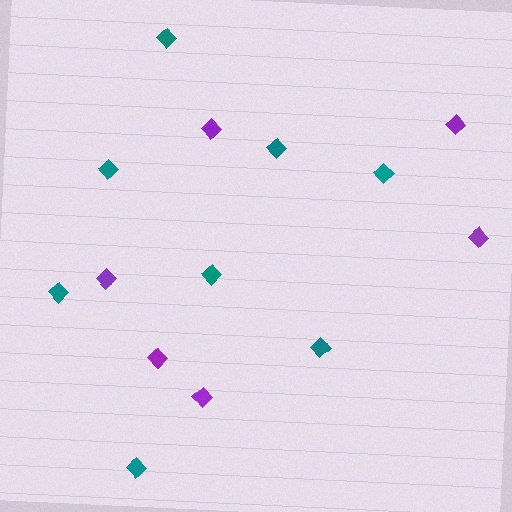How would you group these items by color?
There are 2 groups: one group of purple diamonds (6) and one group of teal diamonds (8).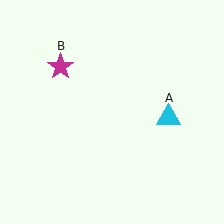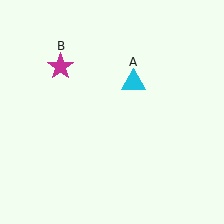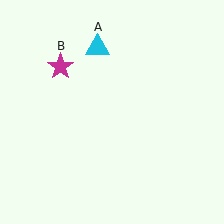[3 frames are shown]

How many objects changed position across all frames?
1 object changed position: cyan triangle (object A).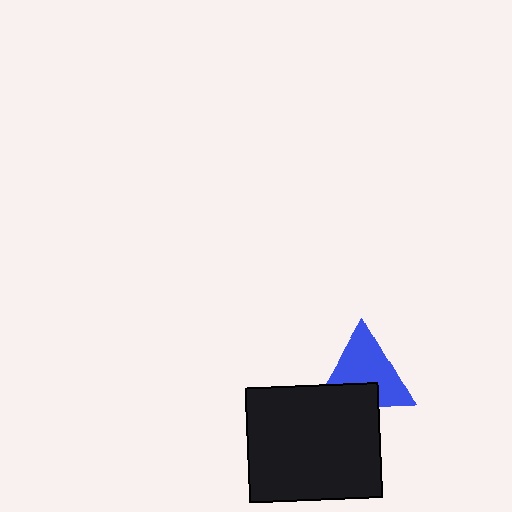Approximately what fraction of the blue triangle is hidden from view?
Roughly 31% of the blue triangle is hidden behind the black rectangle.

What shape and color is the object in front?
The object in front is a black rectangle.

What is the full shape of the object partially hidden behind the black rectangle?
The partially hidden object is a blue triangle.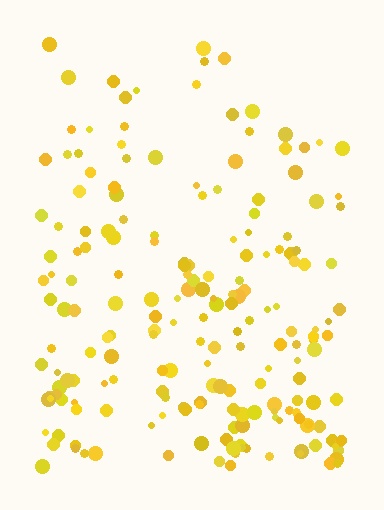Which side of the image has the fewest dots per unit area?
The top.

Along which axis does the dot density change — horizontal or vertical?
Vertical.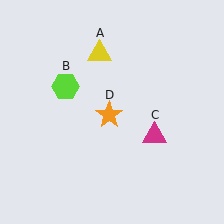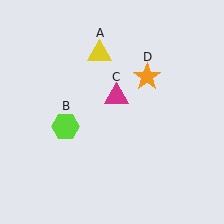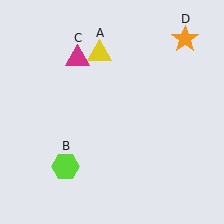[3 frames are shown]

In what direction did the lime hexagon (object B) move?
The lime hexagon (object B) moved down.